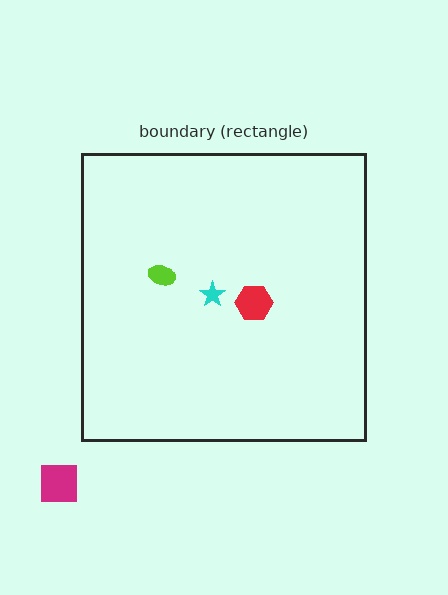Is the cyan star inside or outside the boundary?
Inside.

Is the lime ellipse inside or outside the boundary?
Inside.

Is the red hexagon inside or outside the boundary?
Inside.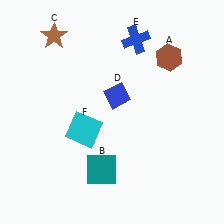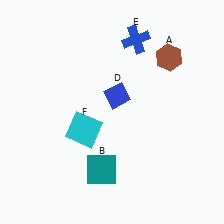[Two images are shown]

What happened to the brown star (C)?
The brown star (C) was removed in Image 2. It was in the top-left area of Image 1.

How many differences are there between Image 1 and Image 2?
There is 1 difference between the two images.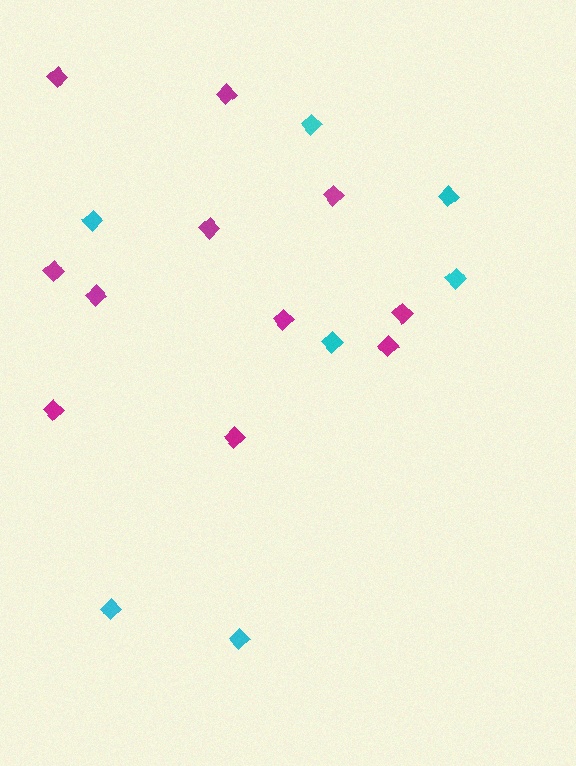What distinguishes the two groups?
There are 2 groups: one group of magenta diamonds (11) and one group of cyan diamonds (7).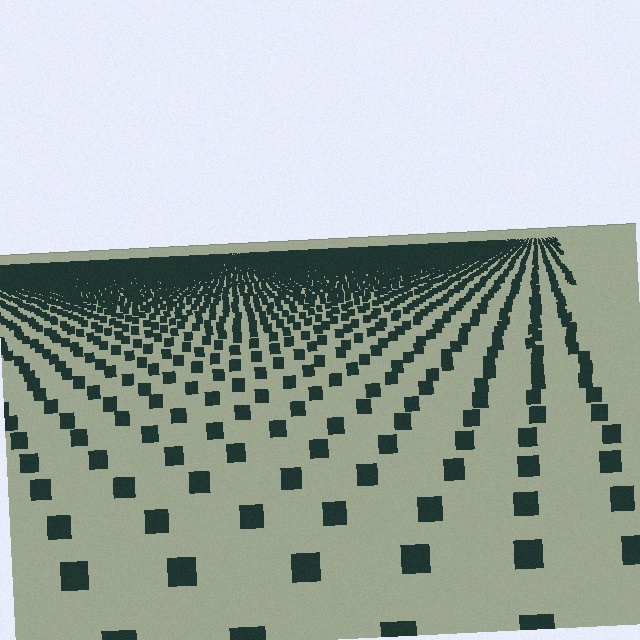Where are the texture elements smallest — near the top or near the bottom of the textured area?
Near the top.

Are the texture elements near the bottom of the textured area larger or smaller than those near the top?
Larger. Near the bottom, elements are closer to the viewer and appear at a bigger on-screen size.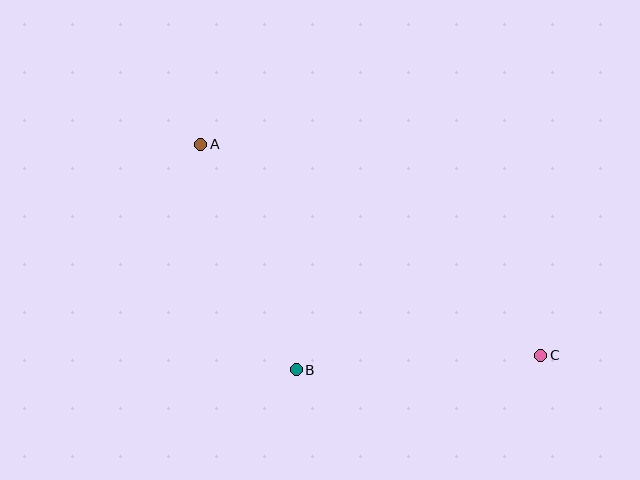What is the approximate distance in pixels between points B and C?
The distance between B and C is approximately 245 pixels.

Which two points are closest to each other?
Points A and B are closest to each other.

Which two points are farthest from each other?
Points A and C are farthest from each other.